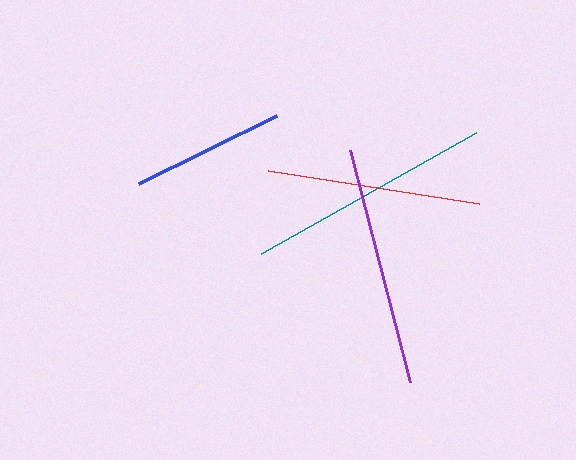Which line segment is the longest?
The teal line is the longest at approximately 247 pixels.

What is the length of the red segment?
The red segment is approximately 214 pixels long.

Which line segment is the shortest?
The blue line is the shortest at approximately 153 pixels.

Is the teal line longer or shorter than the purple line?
The teal line is longer than the purple line.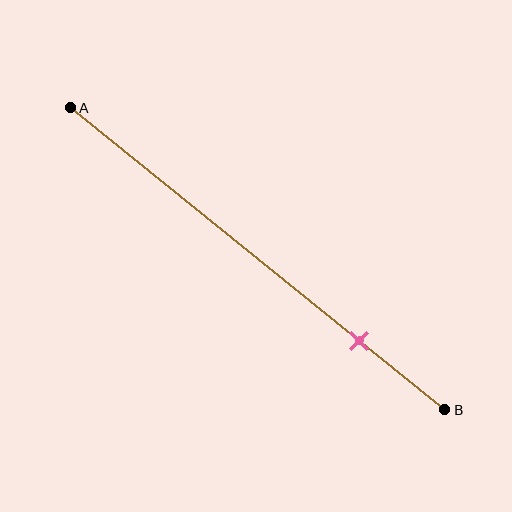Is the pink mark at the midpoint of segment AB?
No, the mark is at about 75% from A, not at the 50% midpoint.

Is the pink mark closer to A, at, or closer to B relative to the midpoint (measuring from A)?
The pink mark is closer to point B than the midpoint of segment AB.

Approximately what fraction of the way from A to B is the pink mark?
The pink mark is approximately 75% of the way from A to B.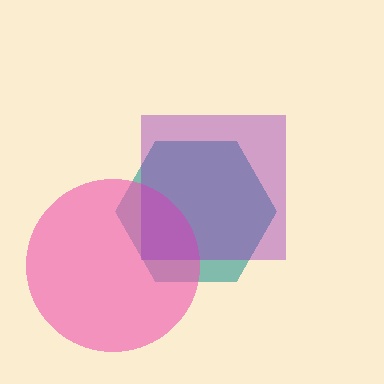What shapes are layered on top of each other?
The layered shapes are: a teal hexagon, a pink circle, a purple square.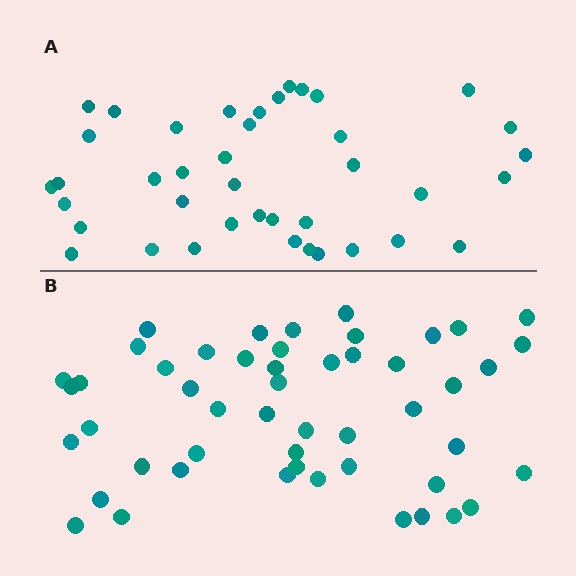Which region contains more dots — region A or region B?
Region B (the bottom region) has more dots.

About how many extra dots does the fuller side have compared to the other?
Region B has roughly 10 or so more dots than region A.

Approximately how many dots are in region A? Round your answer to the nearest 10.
About 40 dots.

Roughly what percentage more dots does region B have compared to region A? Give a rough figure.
About 25% more.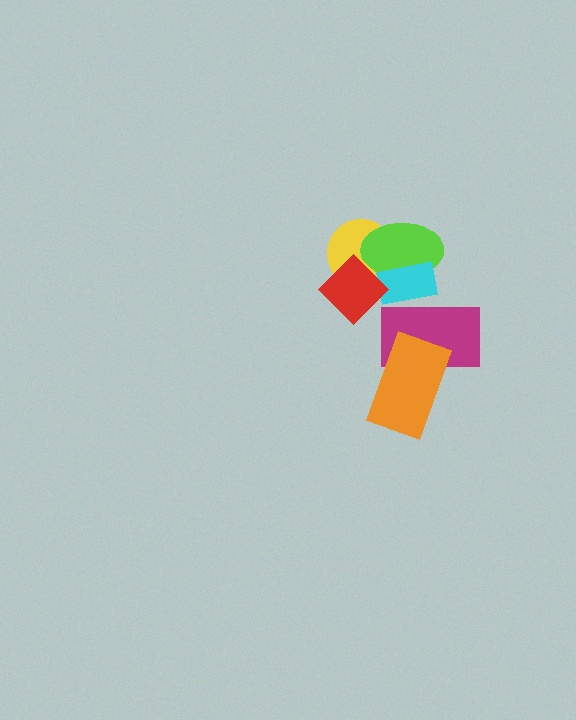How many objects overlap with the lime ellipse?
3 objects overlap with the lime ellipse.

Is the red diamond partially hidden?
No, no other shape covers it.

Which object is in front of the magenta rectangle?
The orange rectangle is in front of the magenta rectangle.